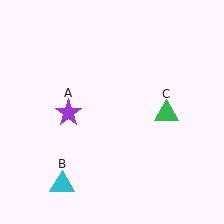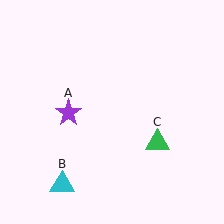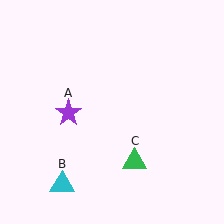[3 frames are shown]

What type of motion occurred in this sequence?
The green triangle (object C) rotated clockwise around the center of the scene.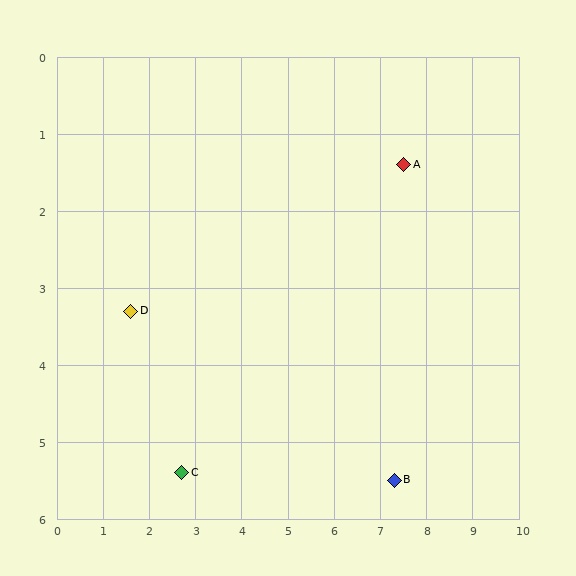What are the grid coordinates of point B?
Point B is at approximately (7.3, 5.5).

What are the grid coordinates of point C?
Point C is at approximately (2.7, 5.4).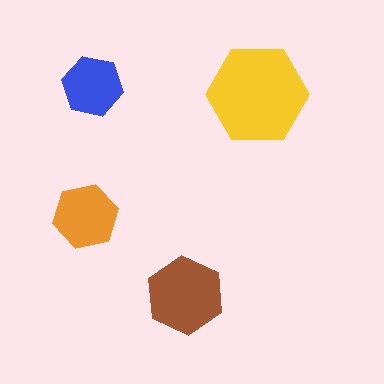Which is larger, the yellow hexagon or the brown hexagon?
The yellow one.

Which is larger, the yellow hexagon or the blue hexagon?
The yellow one.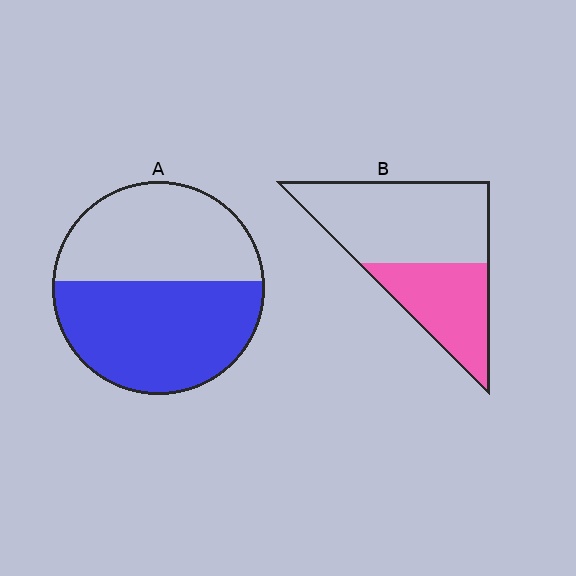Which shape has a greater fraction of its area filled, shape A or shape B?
Shape A.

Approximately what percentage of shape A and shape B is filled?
A is approximately 55% and B is approximately 40%.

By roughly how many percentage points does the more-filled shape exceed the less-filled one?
By roughly 15 percentage points (A over B).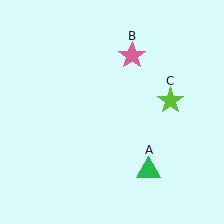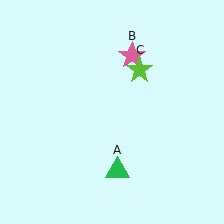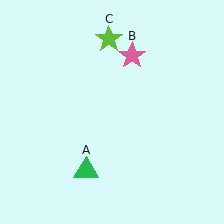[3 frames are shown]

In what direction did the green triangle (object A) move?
The green triangle (object A) moved left.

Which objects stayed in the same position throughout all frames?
Pink star (object B) remained stationary.